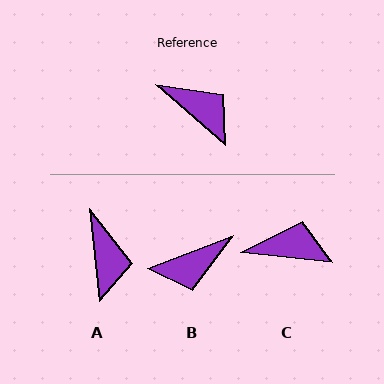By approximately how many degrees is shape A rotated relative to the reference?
Approximately 43 degrees clockwise.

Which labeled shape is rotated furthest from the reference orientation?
B, about 118 degrees away.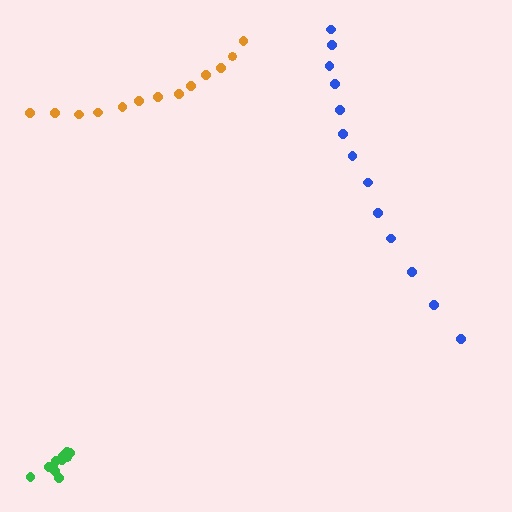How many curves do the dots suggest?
There are 3 distinct paths.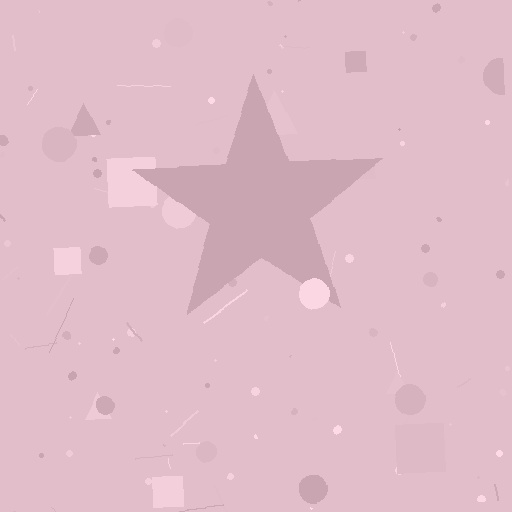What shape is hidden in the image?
A star is hidden in the image.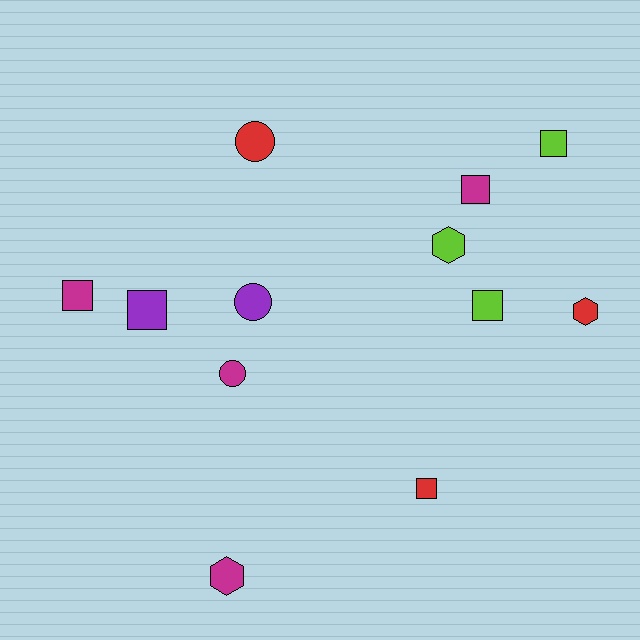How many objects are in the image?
There are 12 objects.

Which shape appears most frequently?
Square, with 6 objects.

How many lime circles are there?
There are no lime circles.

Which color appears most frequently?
Magenta, with 4 objects.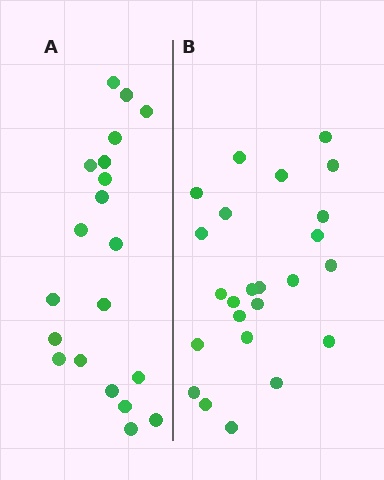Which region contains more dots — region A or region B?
Region B (the right region) has more dots.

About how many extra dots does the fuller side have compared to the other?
Region B has about 4 more dots than region A.